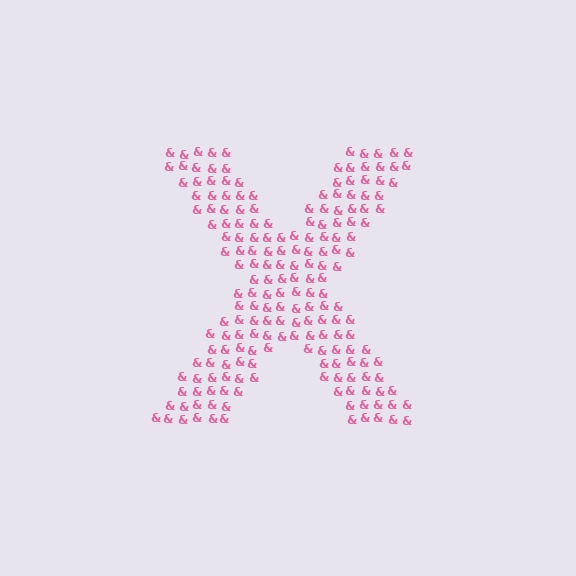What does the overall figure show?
The overall figure shows the letter X.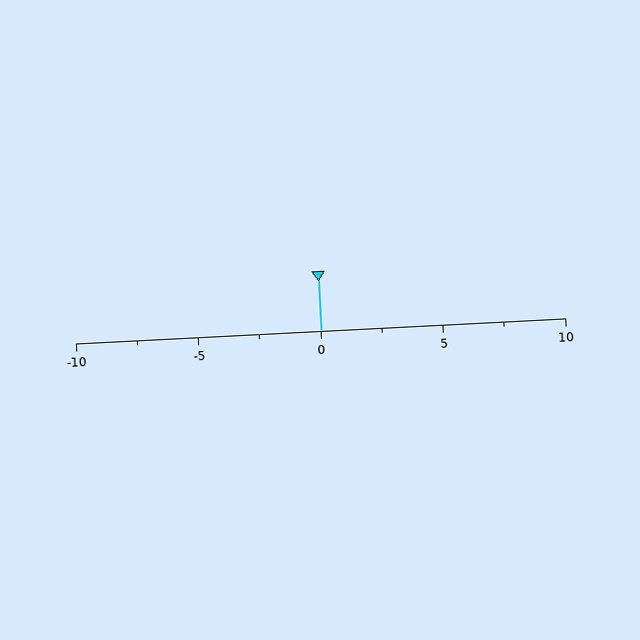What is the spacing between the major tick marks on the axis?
The major ticks are spaced 5 apart.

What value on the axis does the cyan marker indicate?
The marker indicates approximately 0.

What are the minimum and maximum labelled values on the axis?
The axis runs from -10 to 10.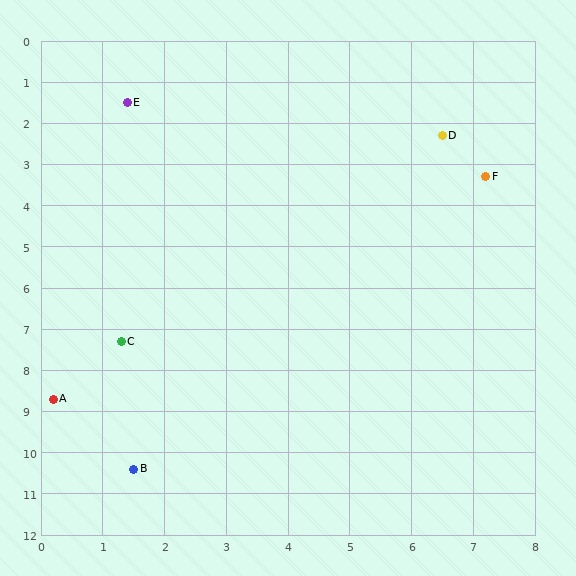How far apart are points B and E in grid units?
Points B and E are about 8.9 grid units apart.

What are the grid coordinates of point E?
Point E is at approximately (1.4, 1.5).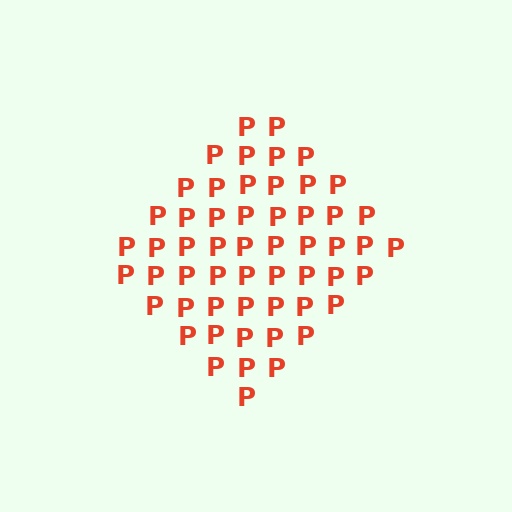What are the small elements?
The small elements are letter P's.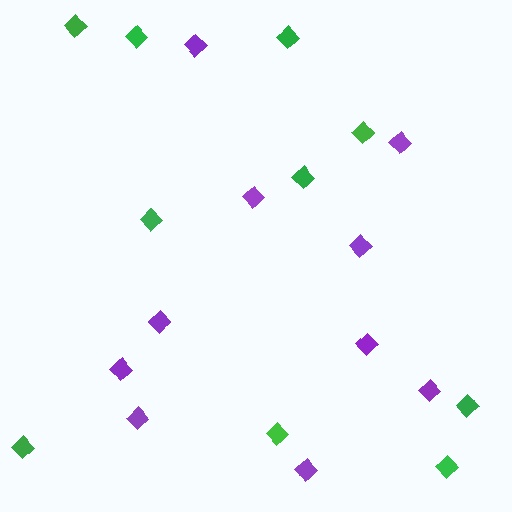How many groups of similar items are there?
There are 2 groups: one group of purple diamonds (10) and one group of green diamonds (10).